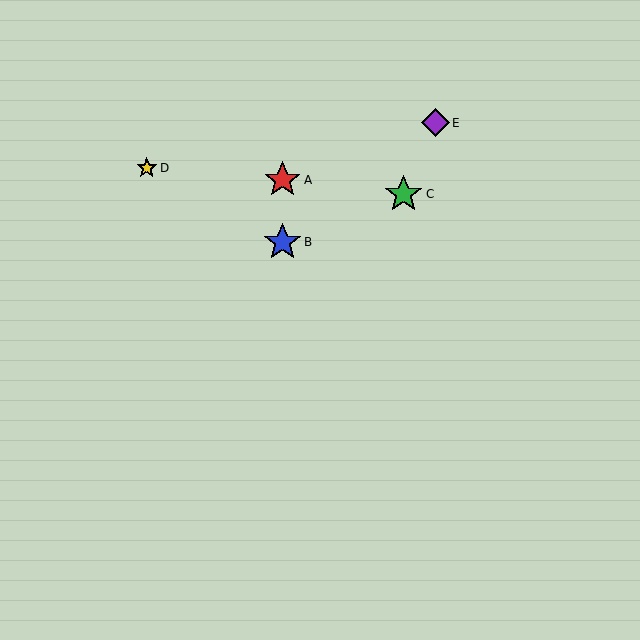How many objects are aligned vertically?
2 objects (A, B) are aligned vertically.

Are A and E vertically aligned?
No, A is at x≈283 and E is at x≈435.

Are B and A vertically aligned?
Yes, both are at x≈283.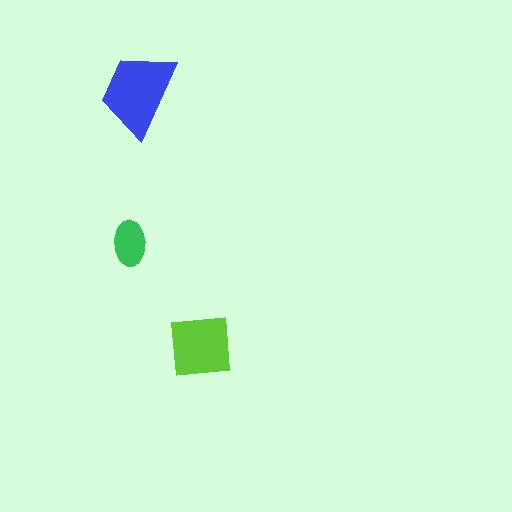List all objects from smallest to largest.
The green ellipse, the lime square, the blue trapezoid.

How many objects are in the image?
There are 3 objects in the image.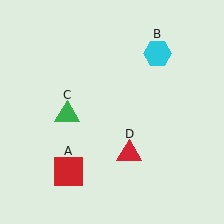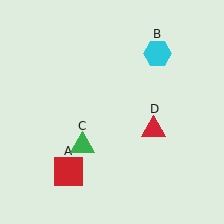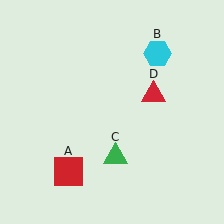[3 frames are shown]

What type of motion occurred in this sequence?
The green triangle (object C), red triangle (object D) rotated counterclockwise around the center of the scene.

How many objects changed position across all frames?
2 objects changed position: green triangle (object C), red triangle (object D).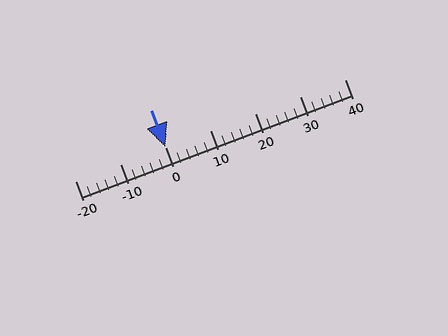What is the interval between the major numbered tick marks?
The major tick marks are spaced 10 units apart.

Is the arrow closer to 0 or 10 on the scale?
The arrow is closer to 0.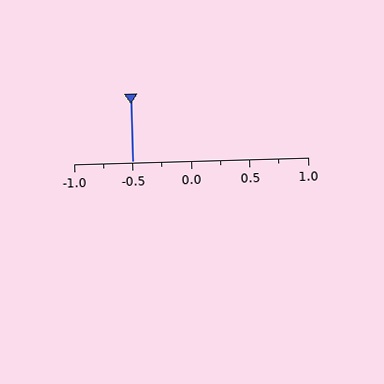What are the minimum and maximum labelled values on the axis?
The axis runs from -1.0 to 1.0.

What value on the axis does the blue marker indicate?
The marker indicates approximately -0.5.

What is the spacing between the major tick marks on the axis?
The major ticks are spaced 0.5 apart.